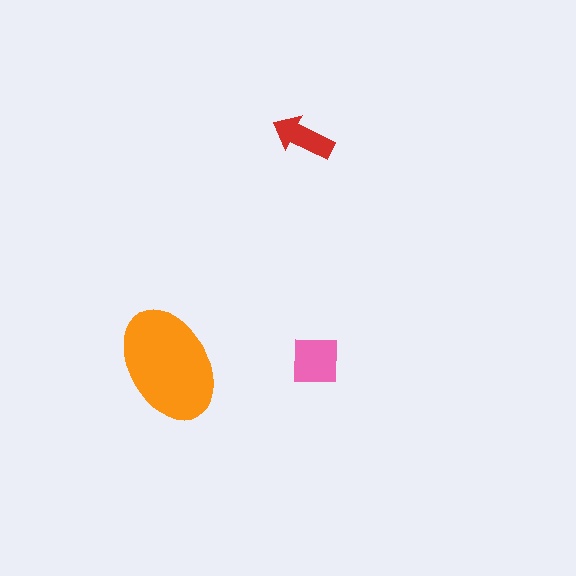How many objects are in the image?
There are 3 objects in the image.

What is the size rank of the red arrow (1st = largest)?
3rd.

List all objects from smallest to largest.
The red arrow, the pink square, the orange ellipse.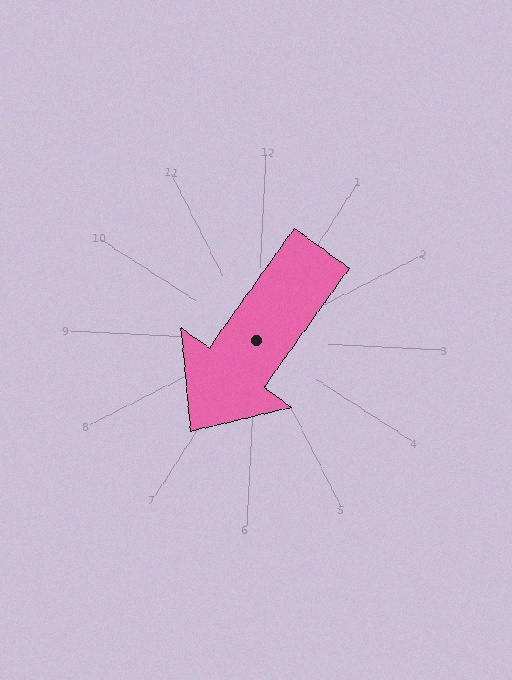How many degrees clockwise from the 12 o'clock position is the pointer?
Approximately 213 degrees.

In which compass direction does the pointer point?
Southwest.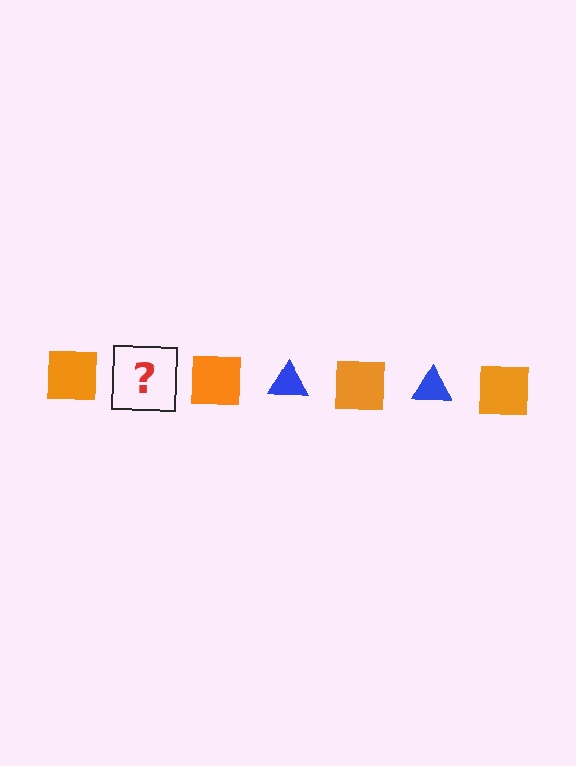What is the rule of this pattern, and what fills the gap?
The rule is that the pattern alternates between orange square and blue triangle. The gap should be filled with a blue triangle.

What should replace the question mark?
The question mark should be replaced with a blue triangle.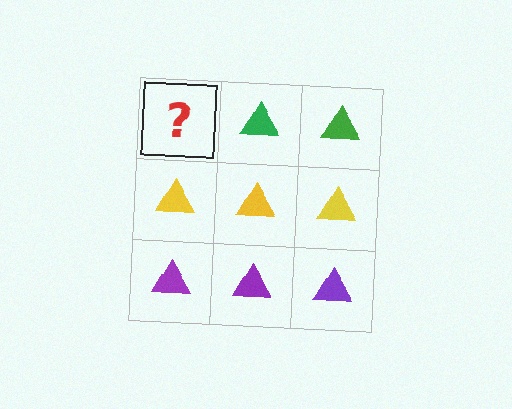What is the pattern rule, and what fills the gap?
The rule is that each row has a consistent color. The gap should be filled with a green triangle.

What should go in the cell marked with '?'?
The missing cell should contain a green triangle.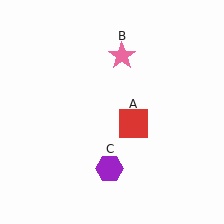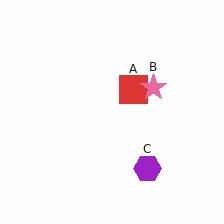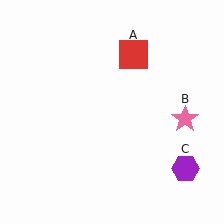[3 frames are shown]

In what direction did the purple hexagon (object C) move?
The purple hexagon (object C) moved right.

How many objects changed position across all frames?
3 objects changed position: red square (object A), pink star (object B), purple hexagon (object C).